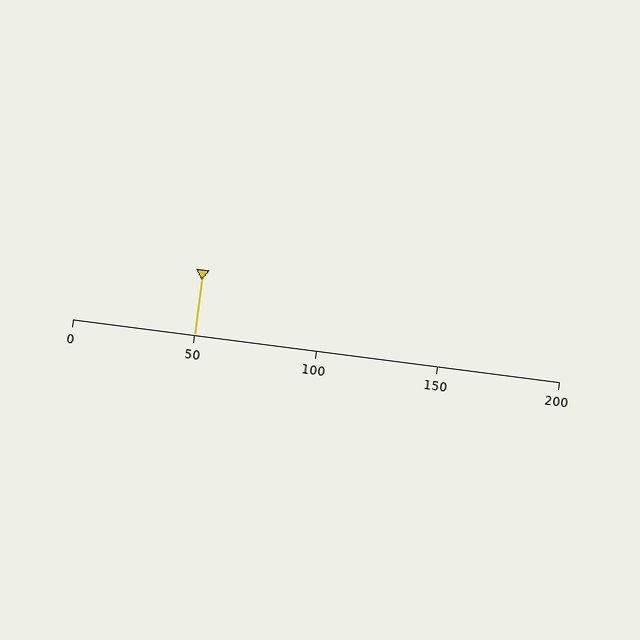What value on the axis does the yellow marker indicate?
The marker indicates approximately 50.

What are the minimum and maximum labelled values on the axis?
The axis runs from 0 to 200.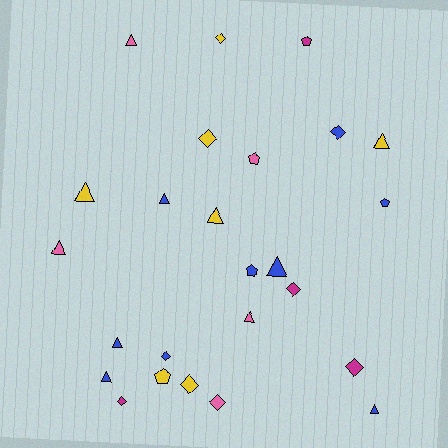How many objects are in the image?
There are 25 objects.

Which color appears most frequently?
Blue, with 9 objects.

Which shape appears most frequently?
Triangle, with 11 objects.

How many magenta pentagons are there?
There is 1 magenta pentagon.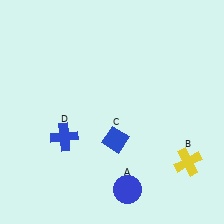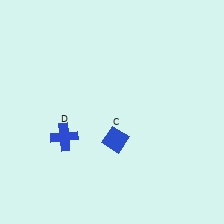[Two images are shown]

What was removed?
The blue circle (A), the yellow cross (B) were removed in Image 2.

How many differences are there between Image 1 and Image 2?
There are 2 differences between the two images.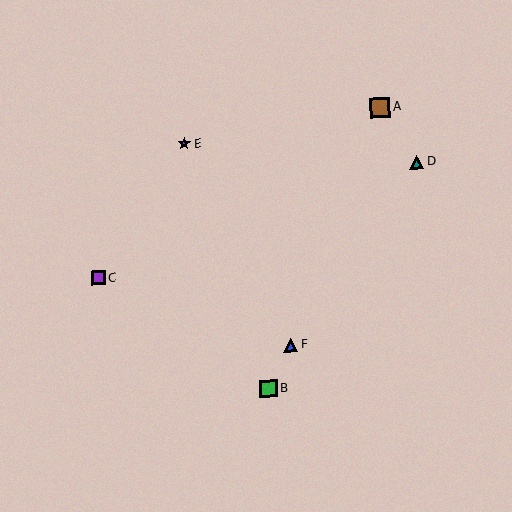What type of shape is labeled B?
Shape B is a green square.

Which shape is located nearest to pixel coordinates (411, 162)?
The teal triangle (labeled D) at (417, 162) is nearest to that location.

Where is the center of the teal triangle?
The center of the teal triangle is at (417, 162).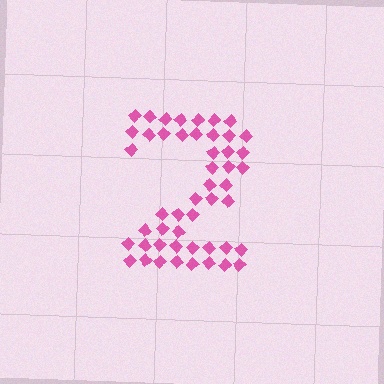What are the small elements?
The small elements are diamonds.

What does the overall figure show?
The overall figure shows the digit 2.